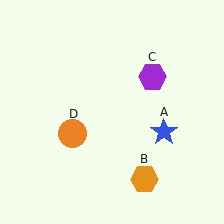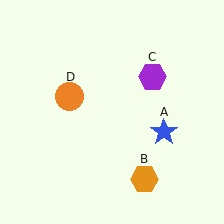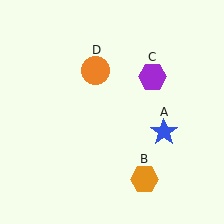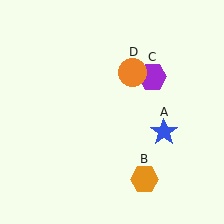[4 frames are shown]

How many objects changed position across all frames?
1 object changed position: orange circle (object D).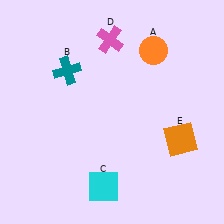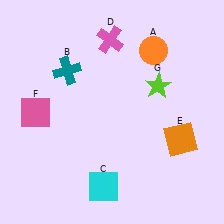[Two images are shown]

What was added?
A pink square (F), a lime star (G) were added in Image 2.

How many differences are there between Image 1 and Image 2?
There are 2 differences between the two images.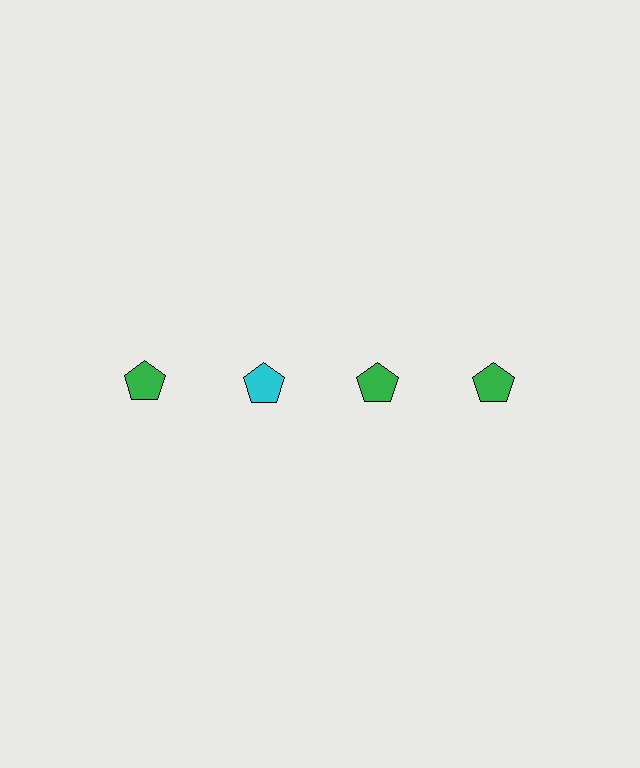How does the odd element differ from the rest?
It has a different color: cyan instead of green.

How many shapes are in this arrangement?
There are 4 shapes arranged in a grid pattern.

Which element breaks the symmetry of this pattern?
The cyan pentagon in the top row, second from left column breaks the symmetry. All other shapes are green pentagons.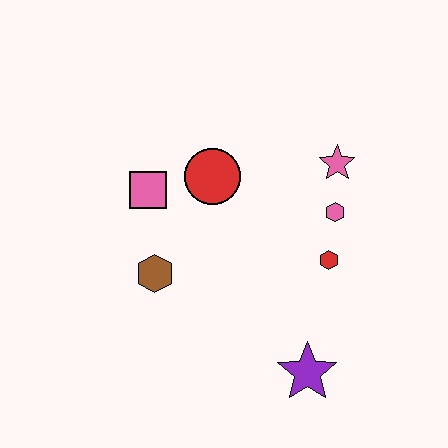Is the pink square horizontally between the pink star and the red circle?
No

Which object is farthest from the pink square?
The purple star is farthest from the pink square.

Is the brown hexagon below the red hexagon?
Yes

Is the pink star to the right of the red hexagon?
Yes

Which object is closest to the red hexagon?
The pink hexagon is closest to the red hexagon.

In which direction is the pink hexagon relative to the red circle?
The pink hexagon is to the right of the red circle.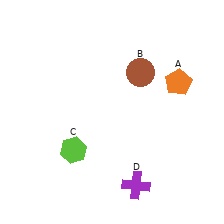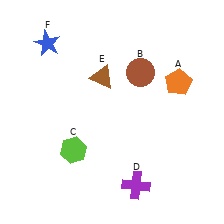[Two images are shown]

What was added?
A brown triangle (E), a blue star (F) were added in Image 2.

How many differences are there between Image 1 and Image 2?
There are 2 differences between the two images.